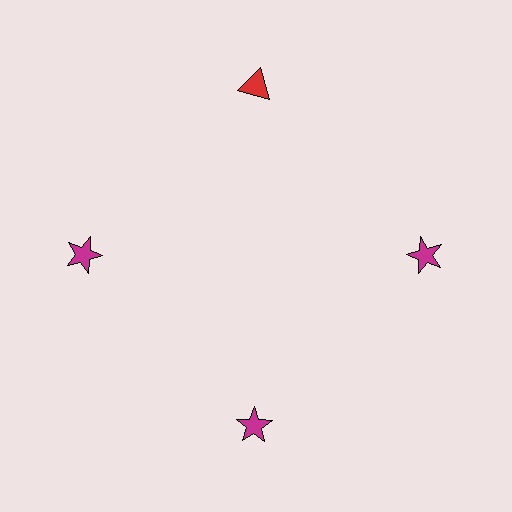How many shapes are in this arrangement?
There are 4 shapes arranged in a ring pattern.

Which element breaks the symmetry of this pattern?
The red triangle at roughly the 12 o'clock position breaks the symmetry. All other shapes are magenta stars.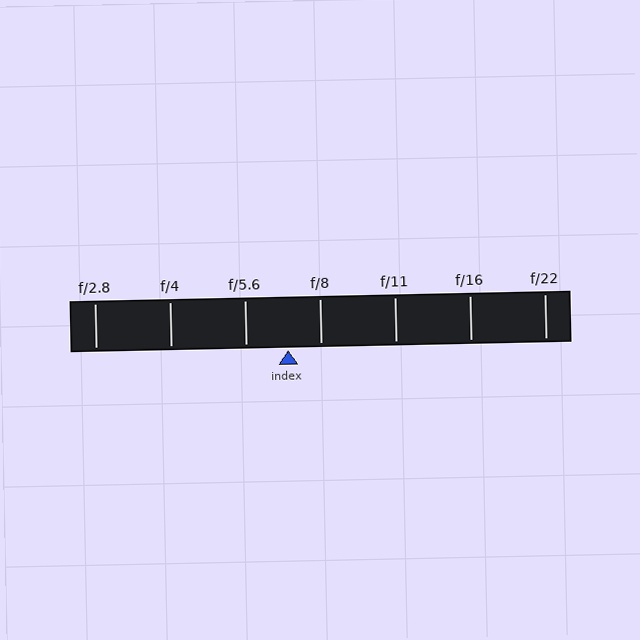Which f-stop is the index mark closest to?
The index mark is closest to f/8.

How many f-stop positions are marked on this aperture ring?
There are 7 f-stop positions marked.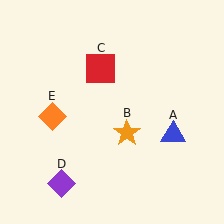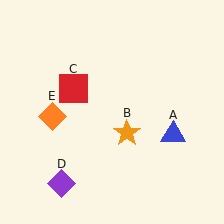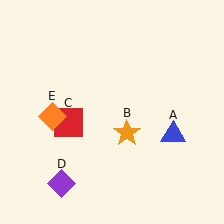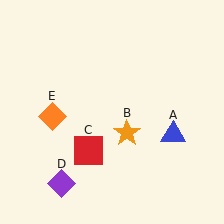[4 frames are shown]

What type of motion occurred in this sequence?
The red square (object C) rotated counterclockwise around the center of the scene.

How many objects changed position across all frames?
1 object changed position: red square (object C).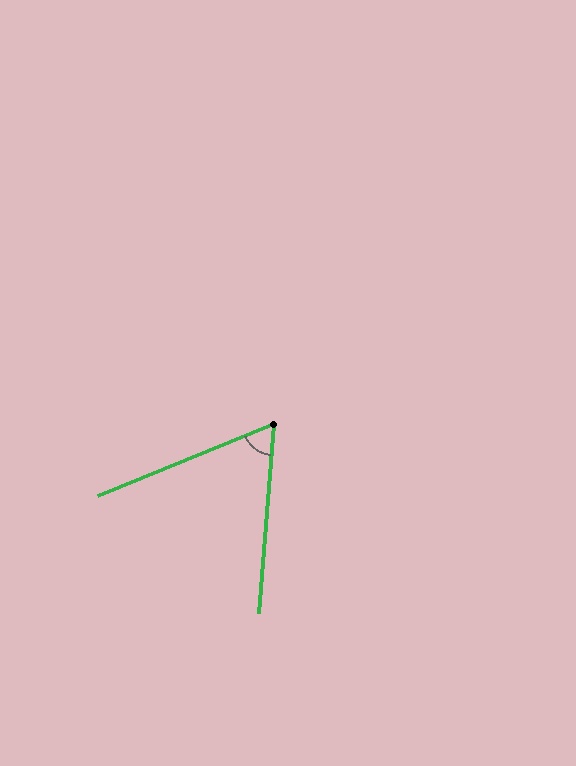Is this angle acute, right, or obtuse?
It is acute.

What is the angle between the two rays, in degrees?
Approximately 63 degrees.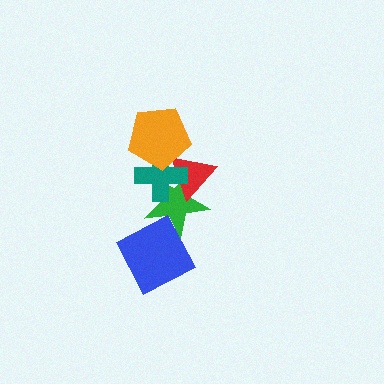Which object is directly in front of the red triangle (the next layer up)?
The teal cross is directly in front of the red triangle.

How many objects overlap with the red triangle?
3 objects overlap with the red triangle.